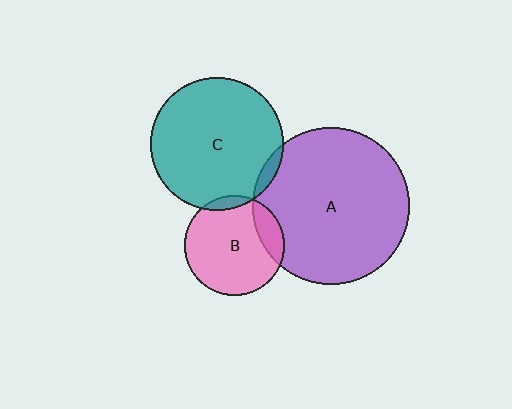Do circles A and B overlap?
Yes.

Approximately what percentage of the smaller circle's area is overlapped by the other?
Approximately 15%.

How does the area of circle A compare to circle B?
Approximately 2.4 times.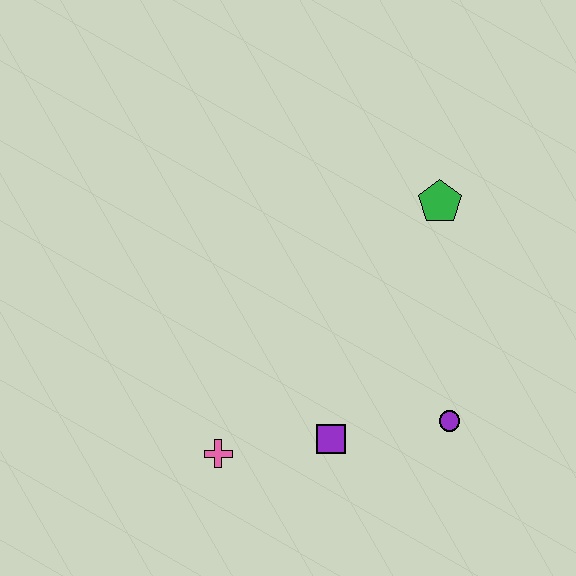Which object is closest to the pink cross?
The purple square is closest to the pink cross.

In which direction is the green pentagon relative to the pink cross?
The green pentagon is above the pink cross.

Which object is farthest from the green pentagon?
The pink cross is farthest from the green pentagon.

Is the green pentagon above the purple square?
Yes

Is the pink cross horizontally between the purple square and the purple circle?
No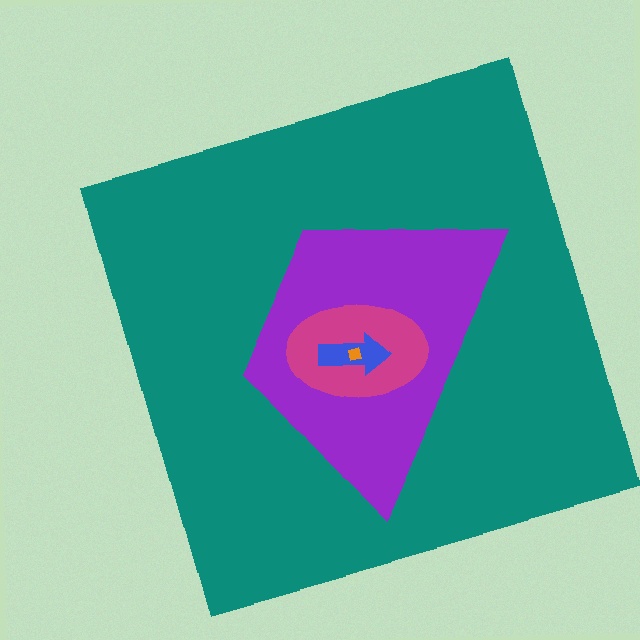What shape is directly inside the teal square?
The purple trapezoid.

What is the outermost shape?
The teal square.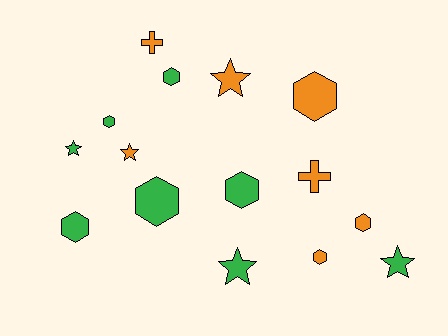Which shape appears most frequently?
Hexagon, with 8 objects.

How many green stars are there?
There are 3 green stars.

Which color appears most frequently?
Green, with 8 objects.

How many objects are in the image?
There are 15 objects.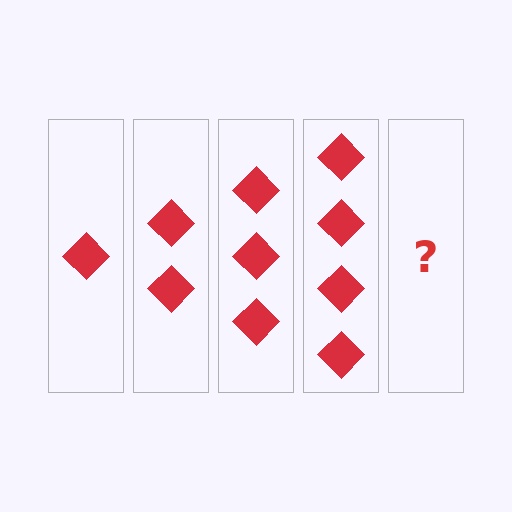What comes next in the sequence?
The next element should be 5 diamonds.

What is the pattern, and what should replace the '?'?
The pattern is that each step adds one more diamond. The '?' should be 5 diamonds.